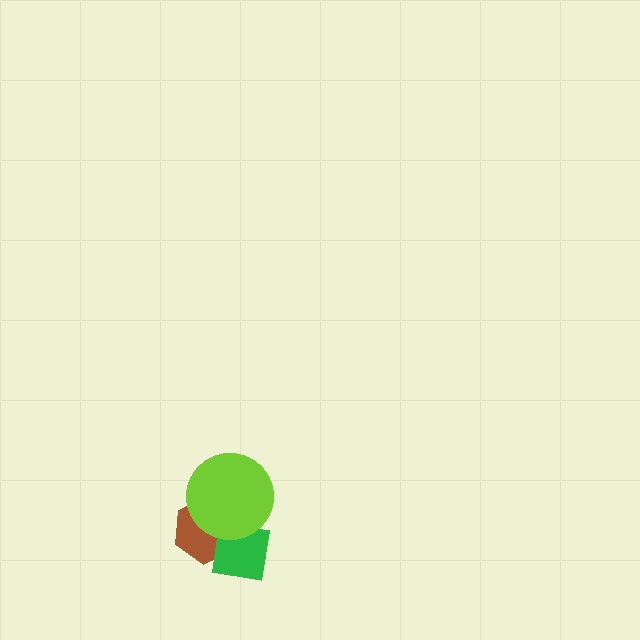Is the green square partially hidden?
Yes, it is partially covered by another shape.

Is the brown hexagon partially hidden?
Yes, it is partially covered by another shape.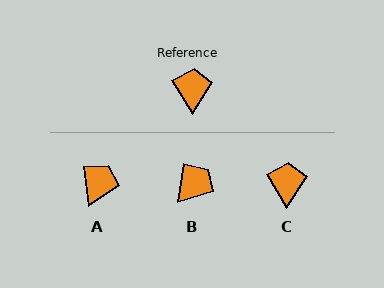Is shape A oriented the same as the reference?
No, it is off by about 24 degrees.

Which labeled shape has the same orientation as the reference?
C.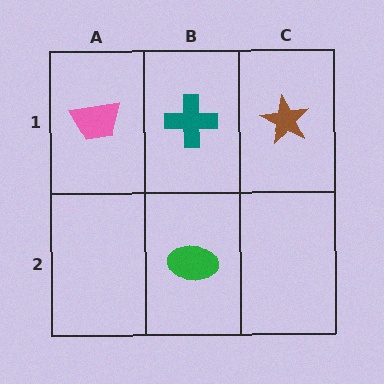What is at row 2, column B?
A green ellipse.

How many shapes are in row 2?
1 shape.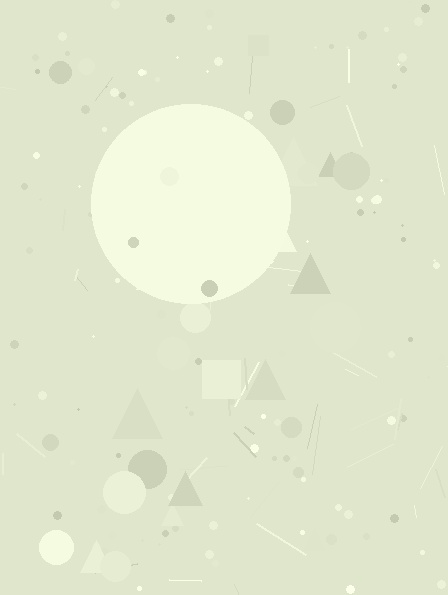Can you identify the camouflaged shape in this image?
The camouflaged shape is a circle.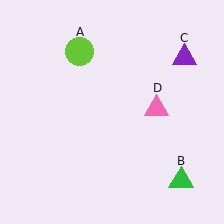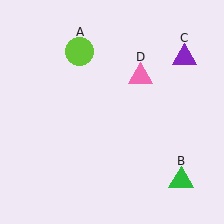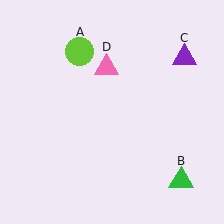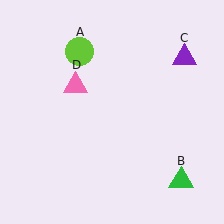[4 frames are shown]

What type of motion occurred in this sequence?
The pink triangle (object D) rotated counterclockwise around the center of the scene.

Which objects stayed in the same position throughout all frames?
Lime circle (object A) and green triangle (object B) and purple triangle (object C) remained stationary.